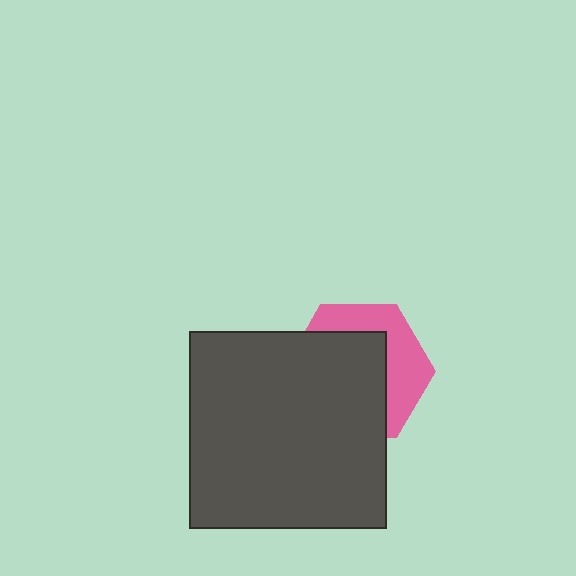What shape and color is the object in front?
The object in front is a dark gray square.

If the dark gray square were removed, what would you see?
You would see the complete pink hexagon.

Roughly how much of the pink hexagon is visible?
A small part of it is visible (roughly 39%).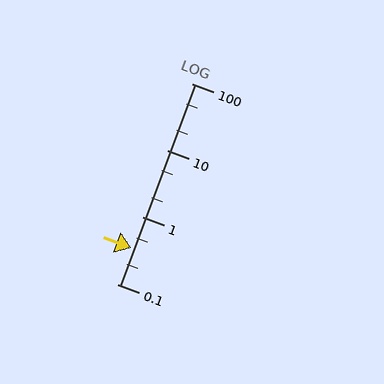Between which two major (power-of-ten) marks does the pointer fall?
The pointer is between 0.1 and 1.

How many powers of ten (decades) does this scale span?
The scale spans 3 decades, from 0.1 to 100.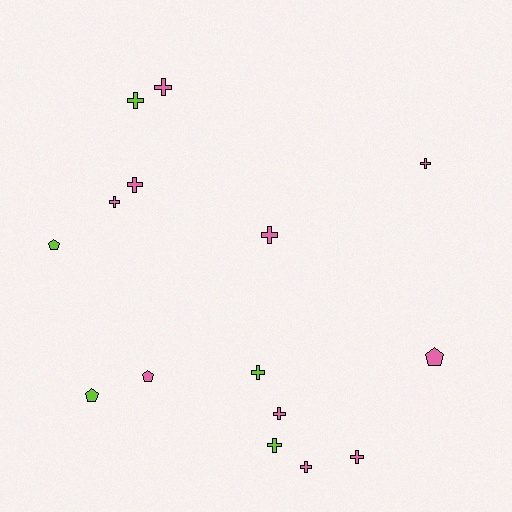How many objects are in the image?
There are 15 objects.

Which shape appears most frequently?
Cross, with 11 objects.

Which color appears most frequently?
Pink, with 10 objects.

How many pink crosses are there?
There are 8 pink crosses.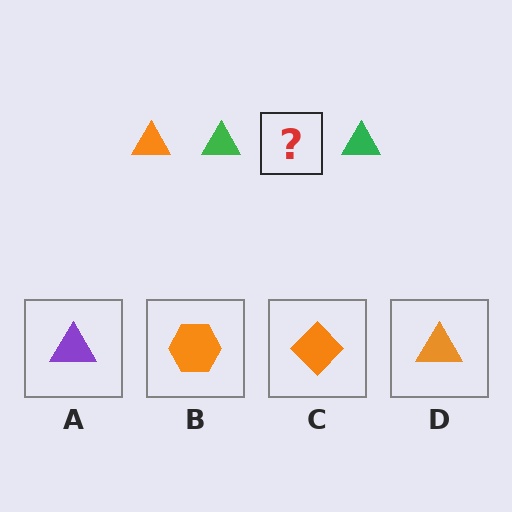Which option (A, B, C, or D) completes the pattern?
D.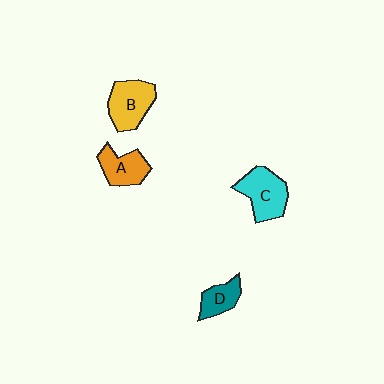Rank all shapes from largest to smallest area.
From largest to smallest: C (cyan), B (yellow), A (orange), D (teal).